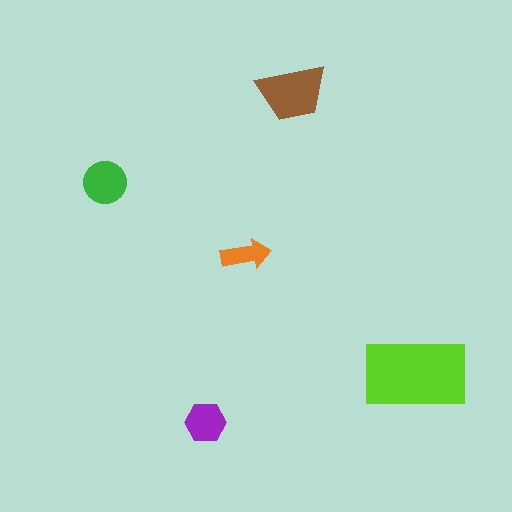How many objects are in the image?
There are 5 objects in the image.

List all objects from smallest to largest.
The orange arrow, the purple hexagon, the green circle, the brown trapezoid, the lime rectangle.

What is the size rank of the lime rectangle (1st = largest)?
1st.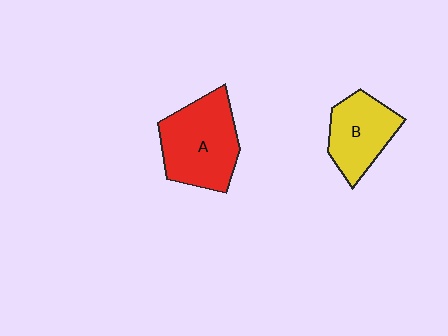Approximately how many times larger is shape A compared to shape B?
Approximately 1.4 times.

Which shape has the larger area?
Shape A (red).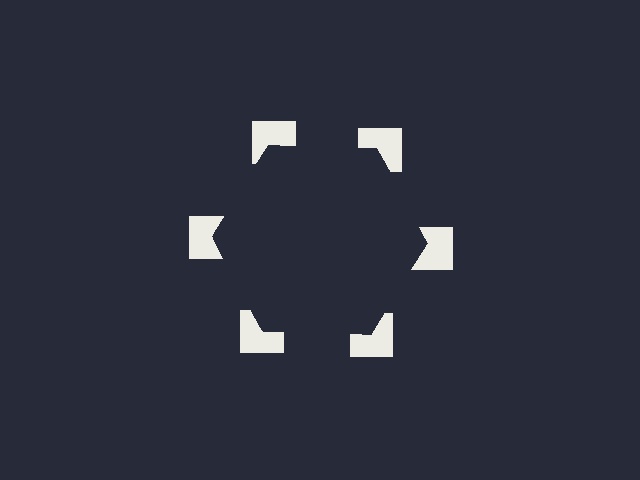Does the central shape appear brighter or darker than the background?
It typically appears slightly darker than the background, even though no actual brightness change is drawn.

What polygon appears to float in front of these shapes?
An illusory hexagon — its edges are inferred from the aligned wedge cuts in the notched squares, not physically drawn.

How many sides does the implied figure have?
6 sides.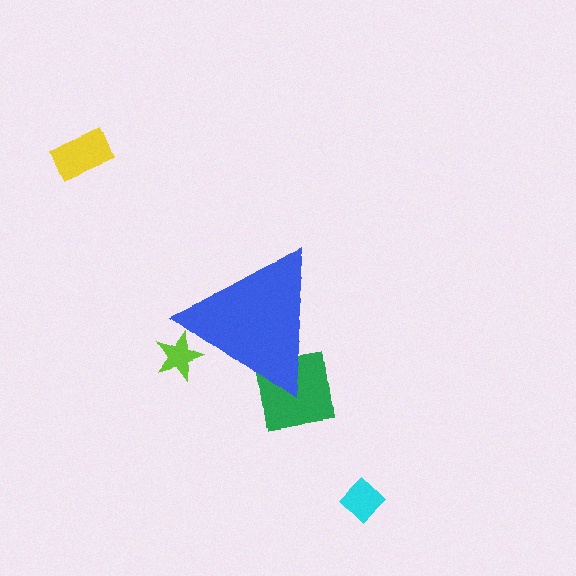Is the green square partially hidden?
Yes, the green square is partially hidden behind the blue triangle.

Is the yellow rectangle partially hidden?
No, the yellow rectangle is fully visible.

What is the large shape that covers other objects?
A blue triangle.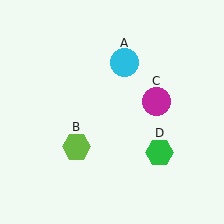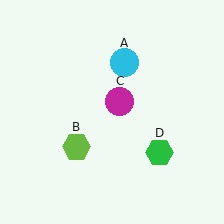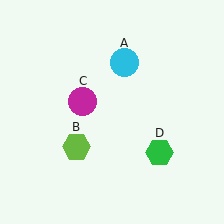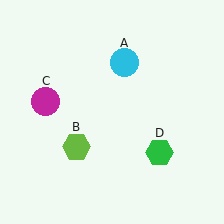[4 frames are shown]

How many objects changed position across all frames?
1 object changed position: magenta circle (object C).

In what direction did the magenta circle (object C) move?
The magenta circle (object C) moved left.